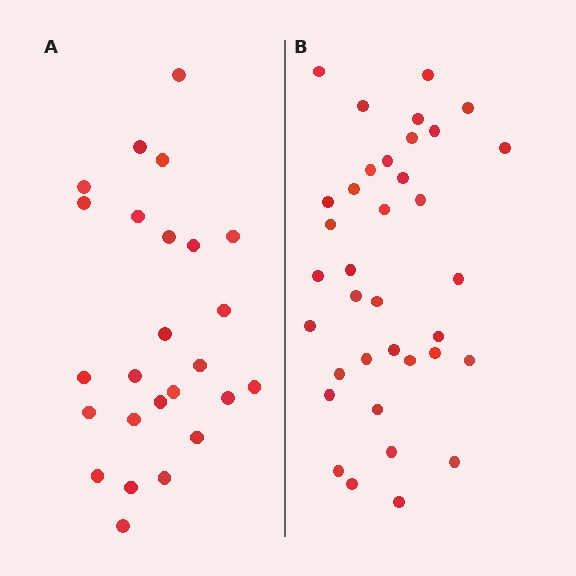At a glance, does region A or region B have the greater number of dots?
Region B (the right region) has more dots.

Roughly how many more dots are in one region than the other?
Region B has roughly 12 or so more dots than region A.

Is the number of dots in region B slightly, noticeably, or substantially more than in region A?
Region B has noticeably more, but not dramatically so. The ratio is roughly 1.4 to 1.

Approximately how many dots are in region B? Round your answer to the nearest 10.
About 40 dots. (The exact count is 36, which rounds to 40.)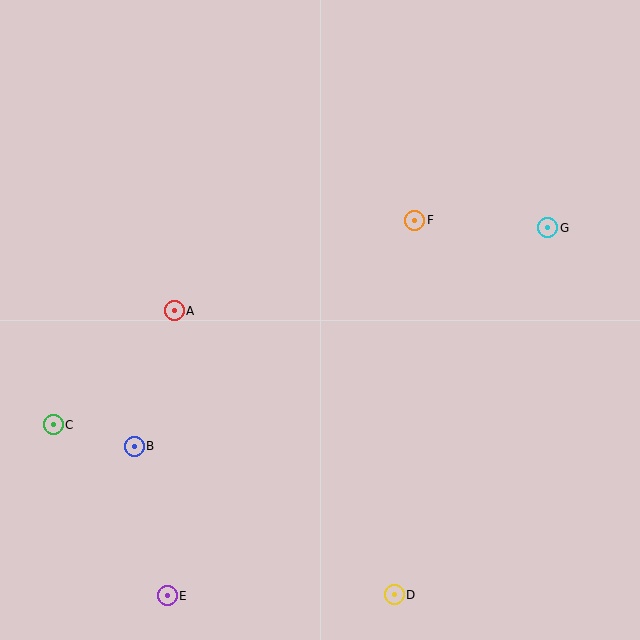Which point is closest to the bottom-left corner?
Point E is closest to the bottom-left corner.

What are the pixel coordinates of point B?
Point B is at (134, 446).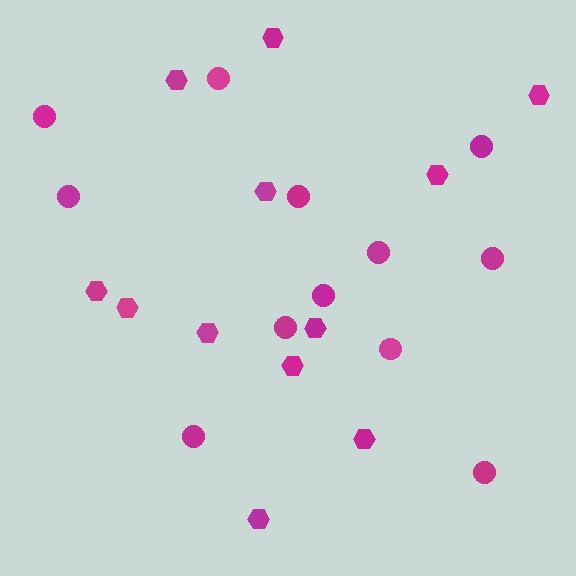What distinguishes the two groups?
There are 2 groups: one group of circles (12) and one group of hexagons (12).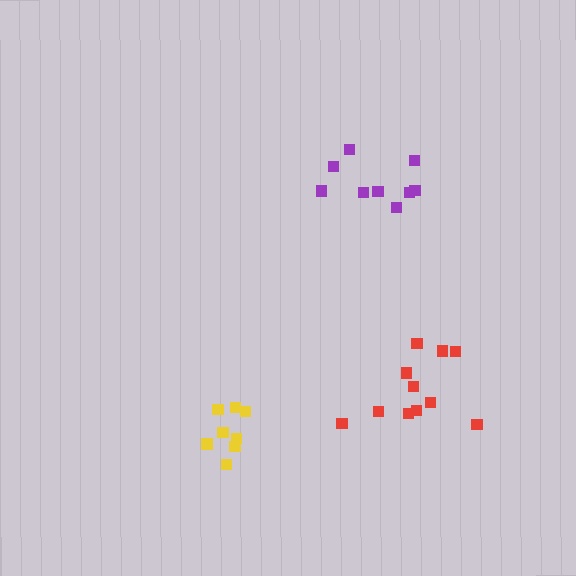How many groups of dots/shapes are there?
There are 3 groups.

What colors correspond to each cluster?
The clusters are colored: red, yellow, purple.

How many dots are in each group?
Group 1: 11 dots, Group 2: 8 dots, Group 3: 9 dots (28 total).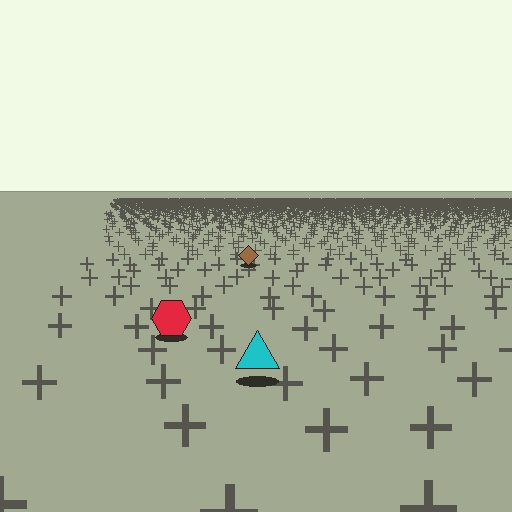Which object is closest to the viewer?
The cyan triangle is closest. The texture marks near it are larger and more spread out.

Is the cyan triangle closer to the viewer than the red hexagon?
Yes. The cyan triangle is closer — you can tell from the texture gradient: the ground texture is coarser near it.